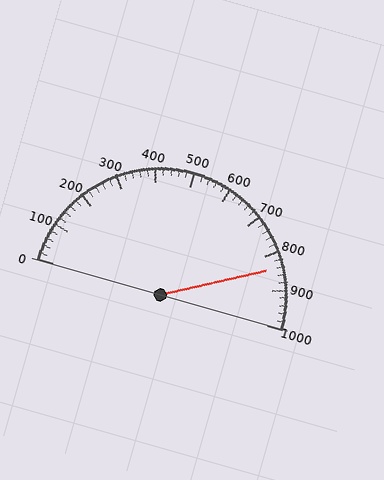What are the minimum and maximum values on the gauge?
The gauge ranges from 0 to 1000.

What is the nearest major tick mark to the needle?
The nearest major tick mark is 800.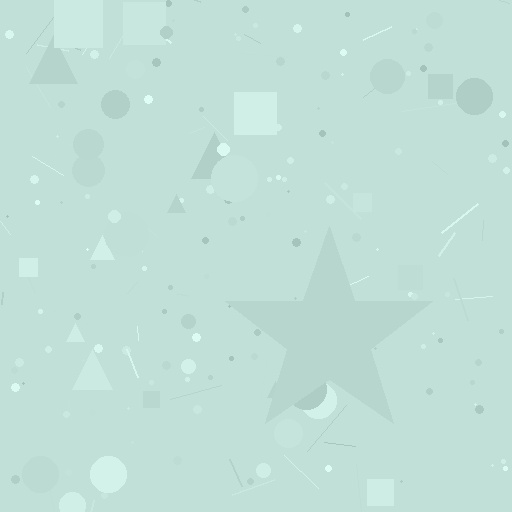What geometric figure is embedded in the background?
A star is embedded in the background.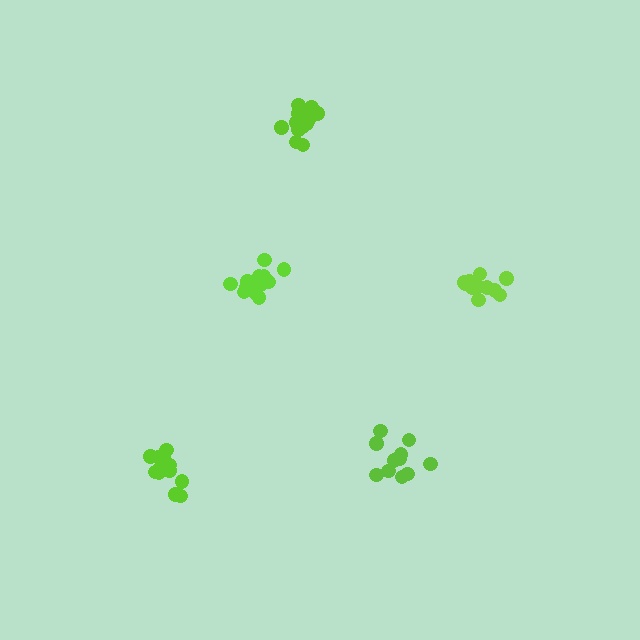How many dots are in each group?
Group 1: 11 dots, Group 2: 11 dots, Group 3: 12 dots, Group 4: 14 dots, Group 5: 15 dots (63 total).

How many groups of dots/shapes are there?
There are 5 groups.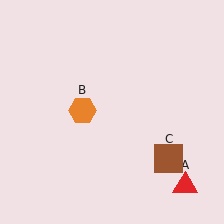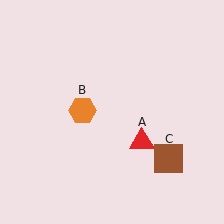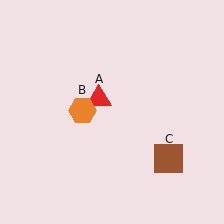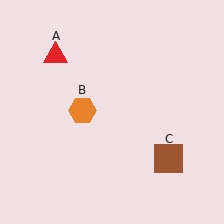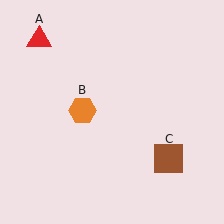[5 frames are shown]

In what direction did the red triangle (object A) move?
The red triangle (object A) moved up and to the left.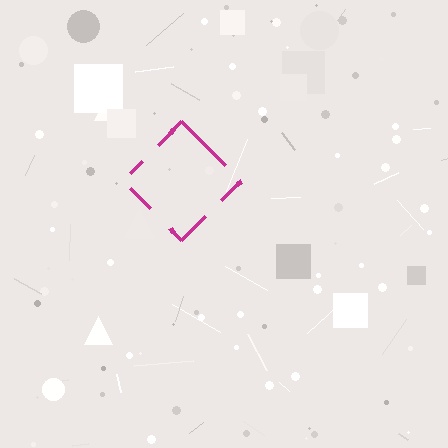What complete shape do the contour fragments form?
The contour fragments form a diamond.